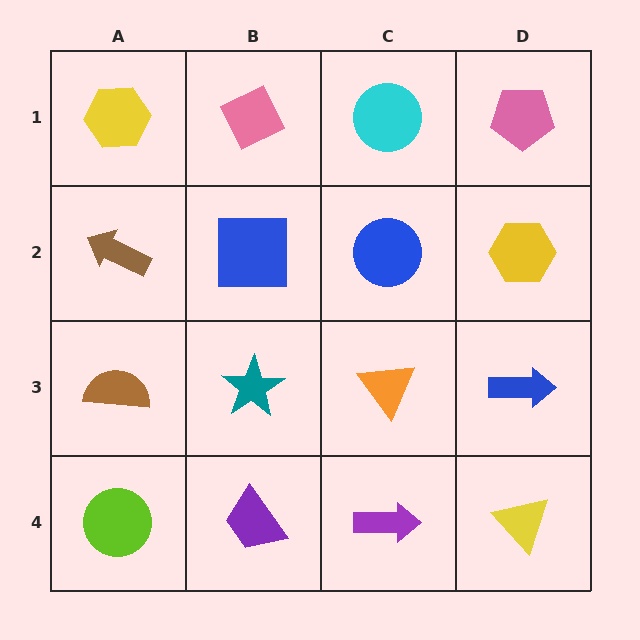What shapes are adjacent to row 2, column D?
A pink pentagon (row 1, column D), a blue arrow (row 3, column D), a blue circle (row 2, column C).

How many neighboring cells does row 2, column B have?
4.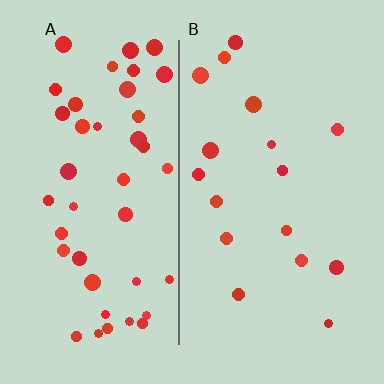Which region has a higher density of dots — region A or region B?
A (the left).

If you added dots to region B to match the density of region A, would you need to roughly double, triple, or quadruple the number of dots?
Approximately triple.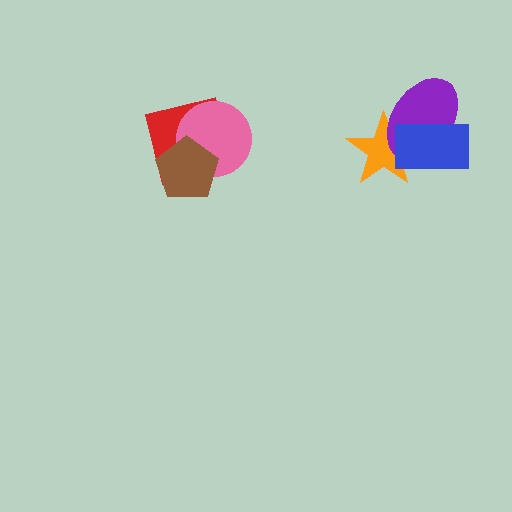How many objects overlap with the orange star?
2 objects overlap with the orange star.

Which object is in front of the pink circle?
The brown pentagon is in front of the pink circle.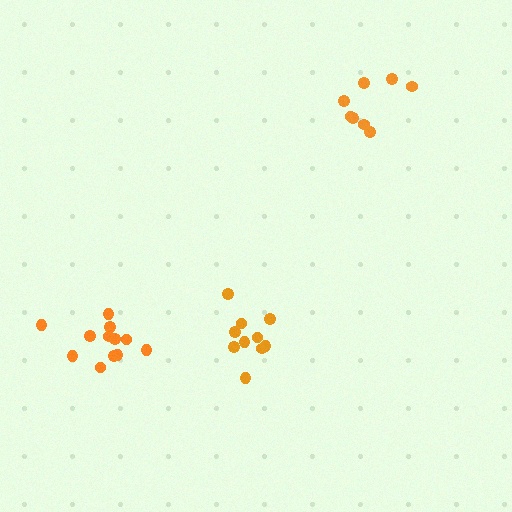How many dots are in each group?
Group 1: 12 dots, Group 2: 8 dots, Group 3: 10 dots (30 total).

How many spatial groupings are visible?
There are 3 spatial groupings.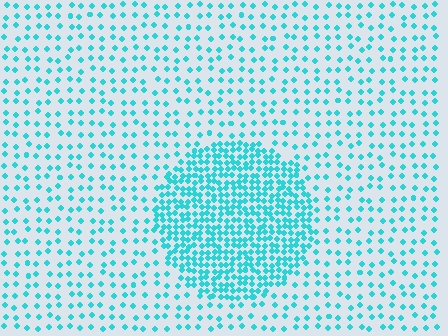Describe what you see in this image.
The image contains small cyan elements arranged at two different densities. A circle-shaped region is visible where the elements are more densely packed than the surrounding area.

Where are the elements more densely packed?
The elements are more densely packed inside the circle boundary.